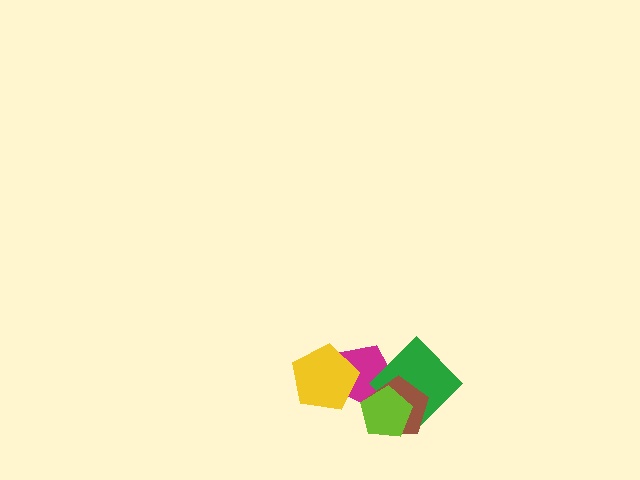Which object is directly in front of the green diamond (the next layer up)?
The brown pentagon is directly in front of the green diamond.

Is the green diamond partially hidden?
Yes, it is partially covered by another shape.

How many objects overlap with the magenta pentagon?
4 objects overlap with the magenta pentagon.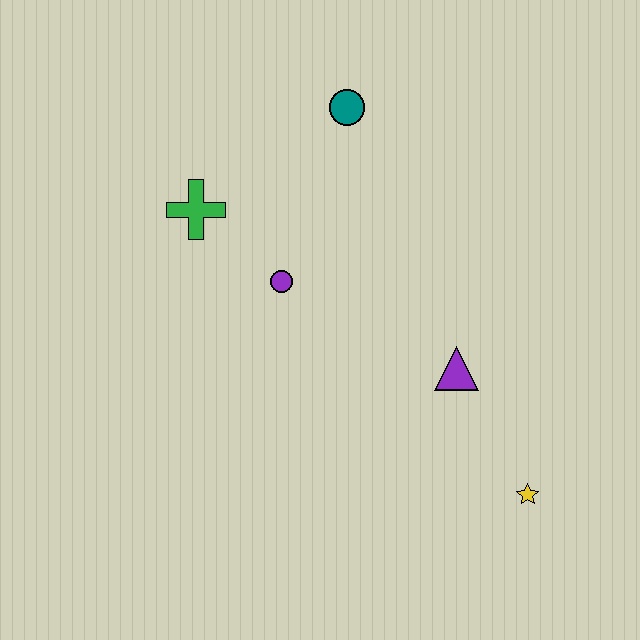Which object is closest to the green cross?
The purple circle is closest to the green cross.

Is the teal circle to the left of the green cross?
No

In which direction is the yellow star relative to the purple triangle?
The yellow star is below the purple triangle.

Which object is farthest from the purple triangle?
The green cross is farthest from the purple triangle.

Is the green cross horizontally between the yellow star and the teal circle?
No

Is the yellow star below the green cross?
Yes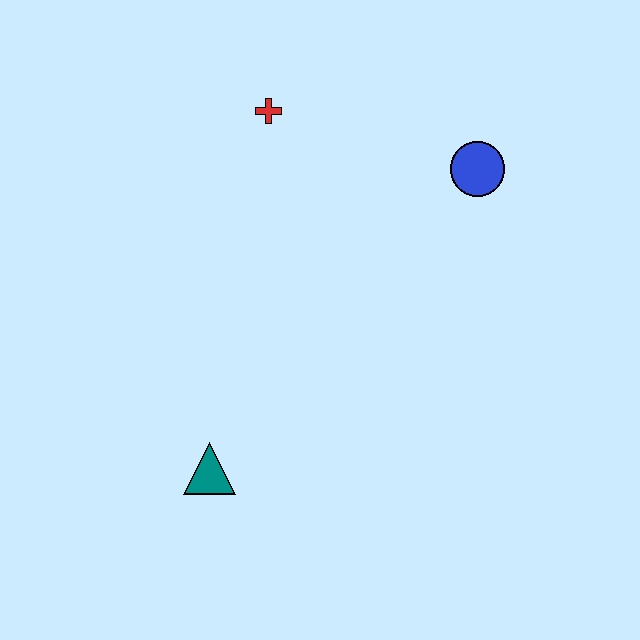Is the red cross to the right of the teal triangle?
Yes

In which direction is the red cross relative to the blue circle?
The red cross is to the left of the blue circle.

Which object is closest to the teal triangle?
The red cross is closest to the teal triangle.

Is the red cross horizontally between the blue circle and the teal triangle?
Yes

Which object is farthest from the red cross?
The teal triangle is farthest from the red cross.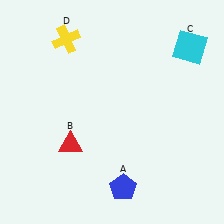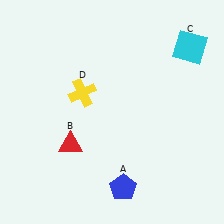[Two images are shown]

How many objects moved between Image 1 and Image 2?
1 object moved between the two images.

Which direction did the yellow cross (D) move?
The yellow cross (D) moved down.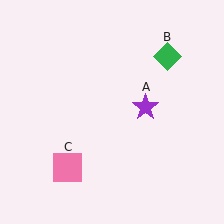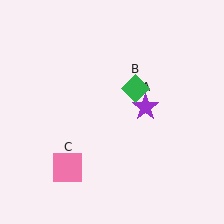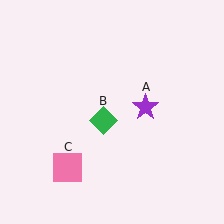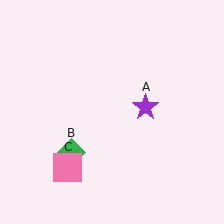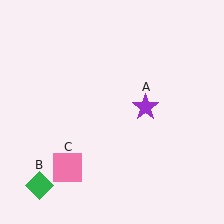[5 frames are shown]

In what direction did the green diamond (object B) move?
The green diamond (object B) moved down and to the left.